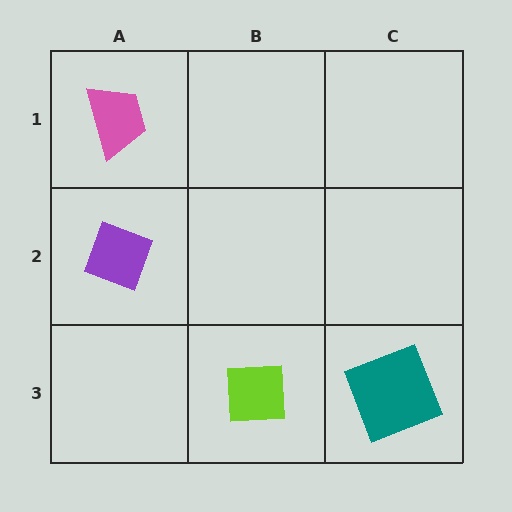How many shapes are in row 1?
1 shape.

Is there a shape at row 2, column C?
No, that cell is empty.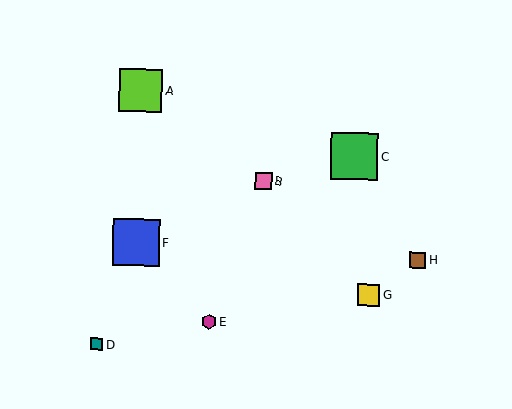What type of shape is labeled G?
Shape G is a yellow square.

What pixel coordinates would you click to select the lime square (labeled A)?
Click at (141, 90) to select the lime square A.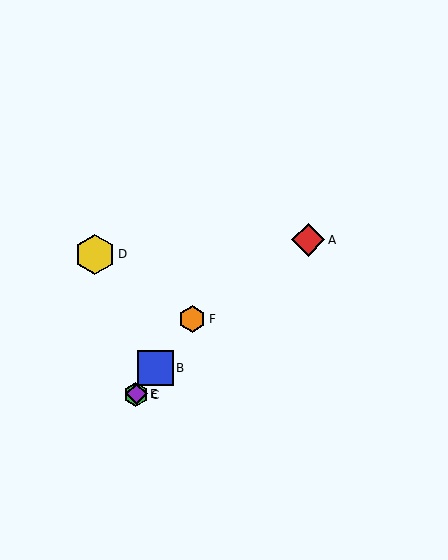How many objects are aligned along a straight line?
4 objects (B, C, E, F) are aligned along a straight line.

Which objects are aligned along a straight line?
Objects B, C, E, F are aligned along a straight line.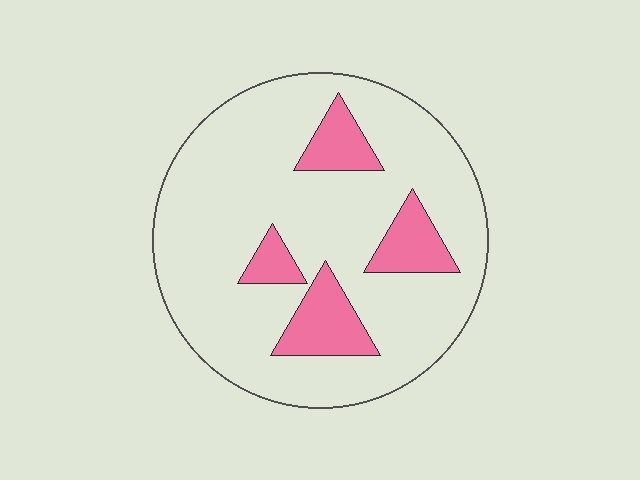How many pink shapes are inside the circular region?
4.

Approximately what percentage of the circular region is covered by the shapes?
Approximately 15%.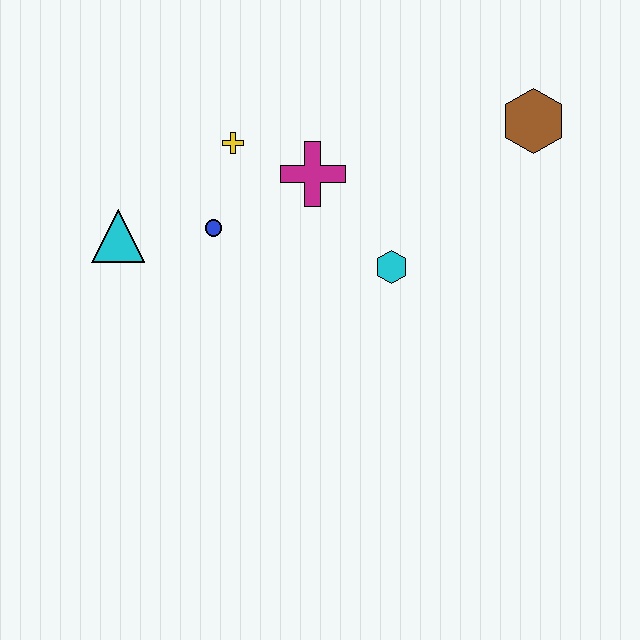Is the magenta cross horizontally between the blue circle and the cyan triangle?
No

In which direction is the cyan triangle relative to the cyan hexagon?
The cyan triangle is to the left of the cyan hexagon.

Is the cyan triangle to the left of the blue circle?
Yes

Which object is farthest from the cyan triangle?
The brown hexagon is farthest from the cyan triangle.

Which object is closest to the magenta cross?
The yellow cross is closest to the magenta cross.